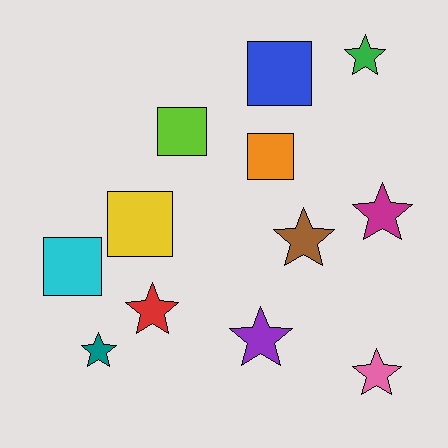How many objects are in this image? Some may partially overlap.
There are 12 objects.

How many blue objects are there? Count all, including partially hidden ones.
There is 1 blue object.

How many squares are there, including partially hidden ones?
There are 5 squares.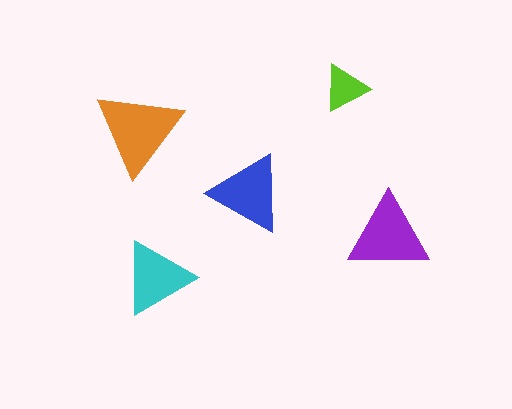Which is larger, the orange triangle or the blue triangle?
The orange one.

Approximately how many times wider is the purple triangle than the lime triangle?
About 1.5 times wider.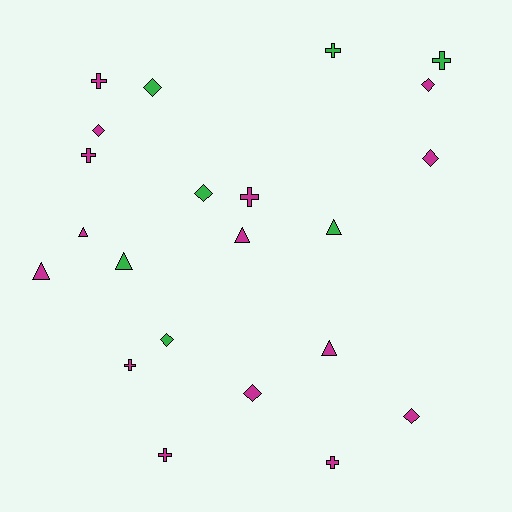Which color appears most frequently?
Magenta, with 15 objects.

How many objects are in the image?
There are 22 objects.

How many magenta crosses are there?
There are 6 magenta crosses.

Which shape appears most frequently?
Diamond, with 8 objects.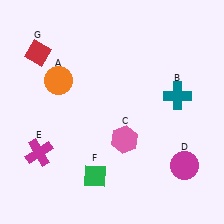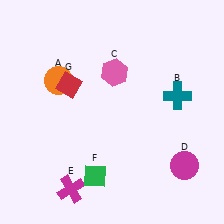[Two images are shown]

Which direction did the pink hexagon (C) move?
The pink hexagon (C) moved up.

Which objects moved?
The objects that moved are: the pink hexagon (C), the magenta cross (E), the red diamond (G).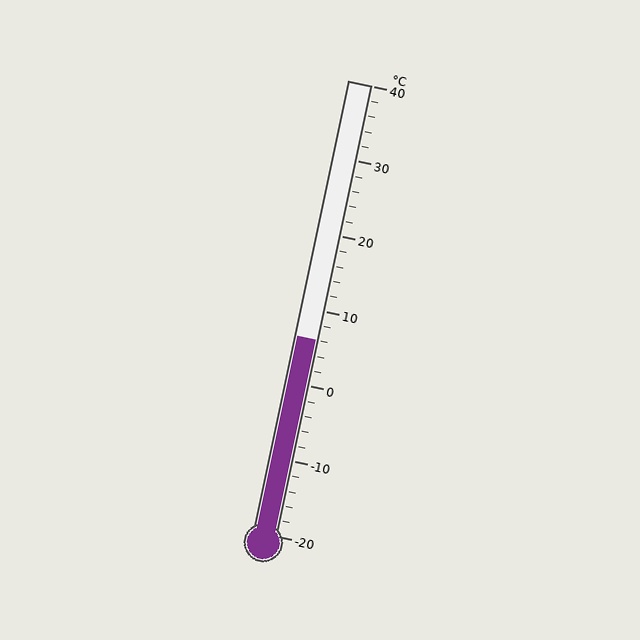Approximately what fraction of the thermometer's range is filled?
The thermometer is filled to approximately 45% of its range.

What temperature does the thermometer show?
The thermometer shows approximately 6°C.